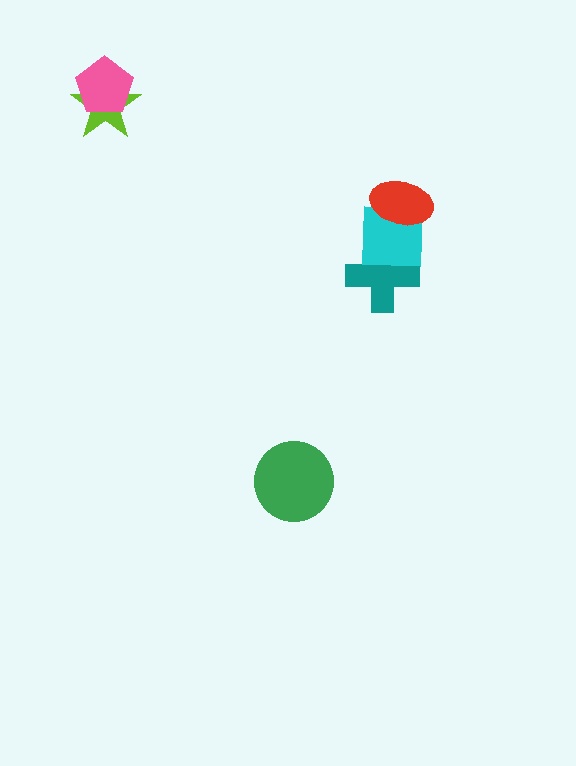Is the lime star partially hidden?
Yes, it is partially covered by another shape.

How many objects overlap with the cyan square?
2 objects overlap with the cyan square.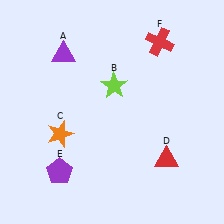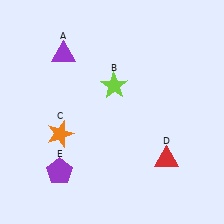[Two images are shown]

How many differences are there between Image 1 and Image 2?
There is 1 difference between the two images.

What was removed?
The red cross (F) was removed in Image 2.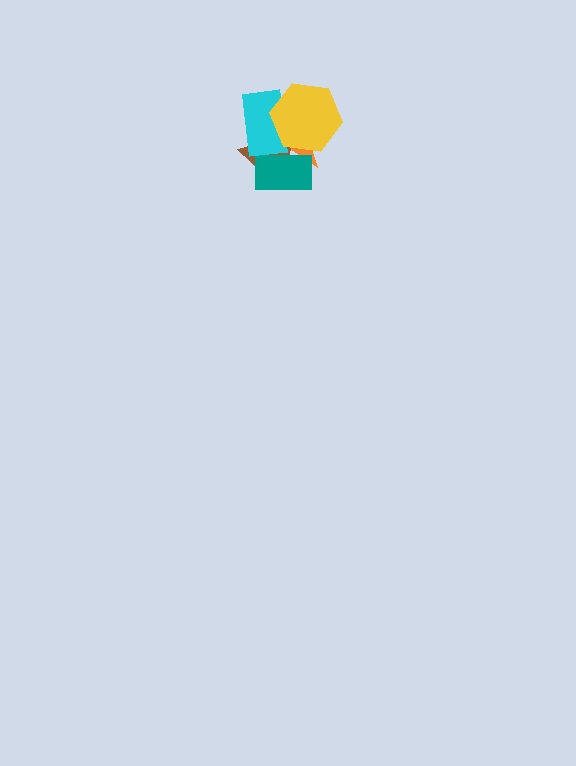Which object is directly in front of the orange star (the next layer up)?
The brown triangle is directly in front of the orange star.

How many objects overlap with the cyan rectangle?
4 objects overlap with the cyan rectangle.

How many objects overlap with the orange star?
4 objects overlap with the orange star.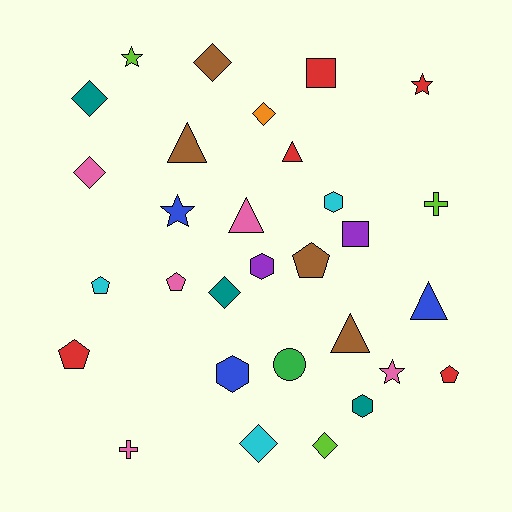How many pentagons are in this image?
There are 5 pentagons.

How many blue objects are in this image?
There are 3 blue objects.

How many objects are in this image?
There are 30 objects.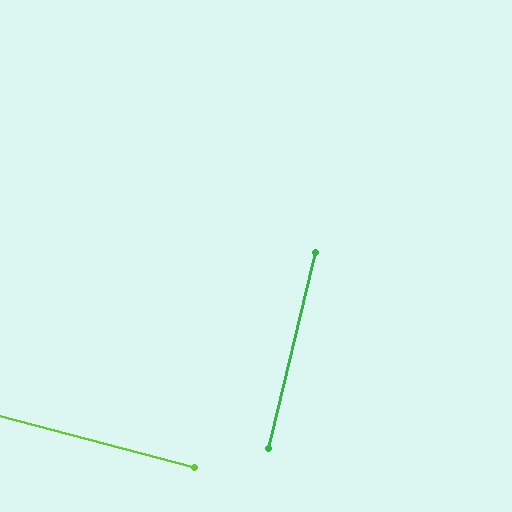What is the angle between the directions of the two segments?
Approximately 89 degrees.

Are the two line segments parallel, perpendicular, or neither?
Perpendicular — they meet at approximately 89°.